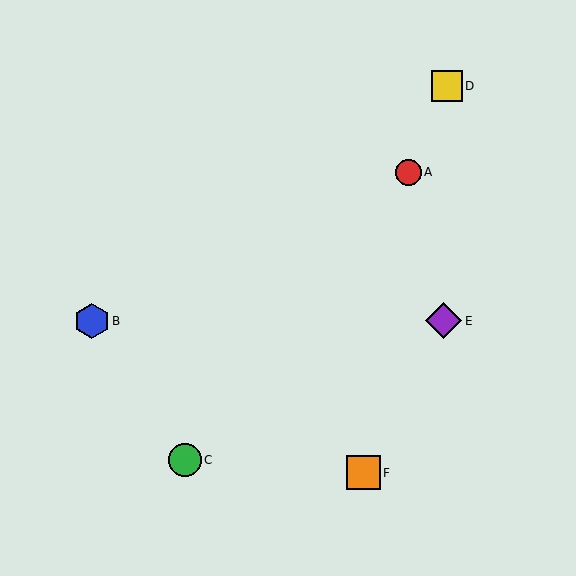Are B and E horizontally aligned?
Yes, both are at y≈321.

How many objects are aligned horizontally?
2 objects (B, E) are aligned horizontally.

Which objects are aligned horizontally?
Objects B, E are aligned horizontally.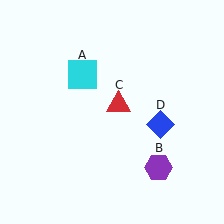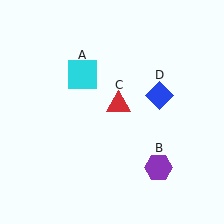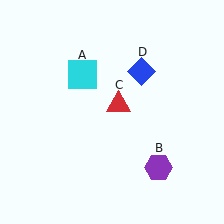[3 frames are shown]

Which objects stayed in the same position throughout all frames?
Cyan square (object A) and purple hexagon (object B) and red triangle (object C) remained stationary.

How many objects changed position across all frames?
1 object changed position: blue diamond (object D).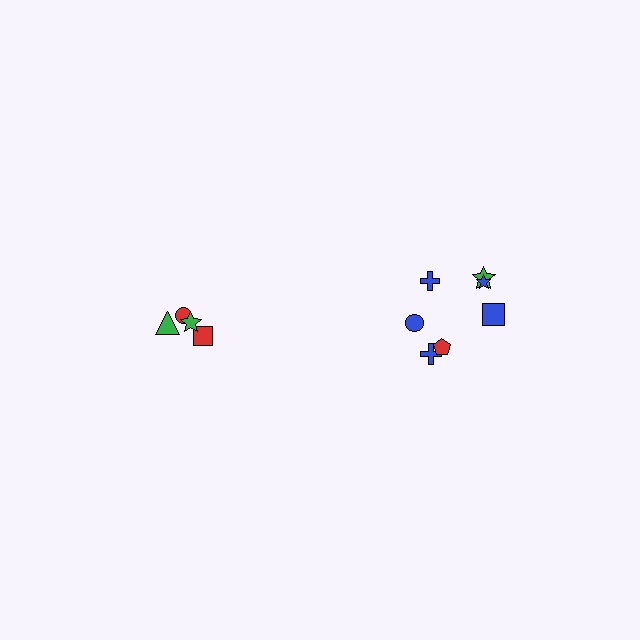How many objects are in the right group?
There are 7 objects.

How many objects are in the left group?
There are 4 objects.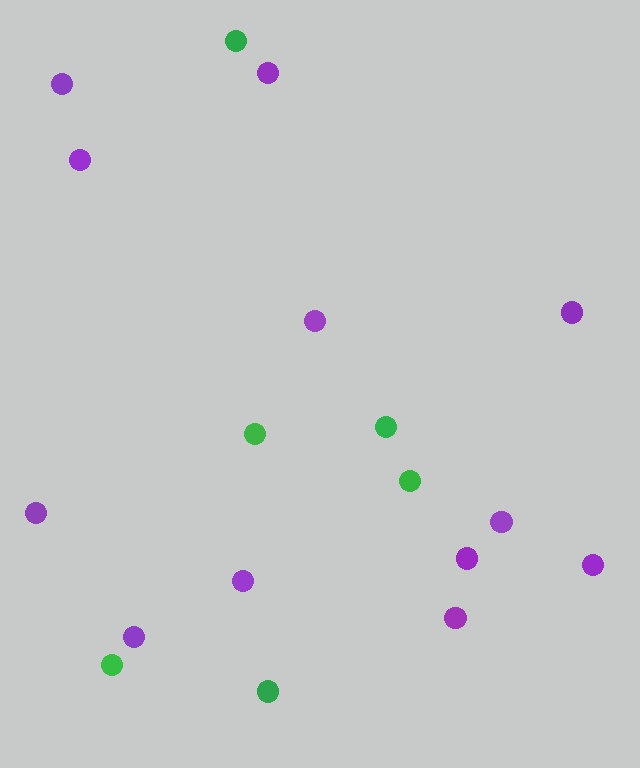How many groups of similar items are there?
There are 2 groups: one group of green circles (6) and one group of purple circles (12).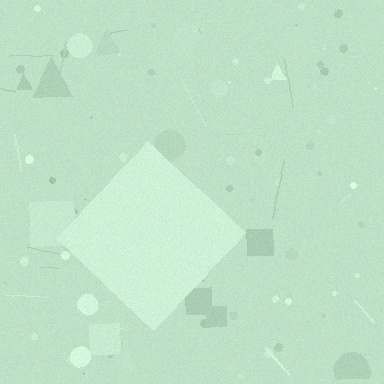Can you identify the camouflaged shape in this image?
The camouflaged shape is a diamond.